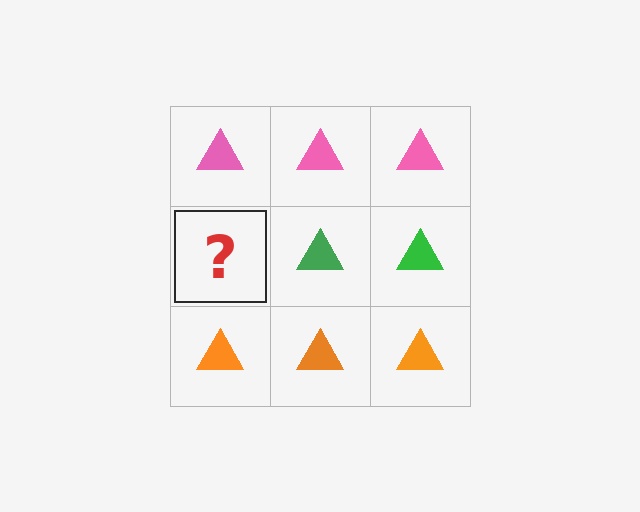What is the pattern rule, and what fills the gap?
The rule is that each row has a consistent color. The gap should be filled with a green triangle.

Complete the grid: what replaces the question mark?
The question mark should be replaced with a green triangle.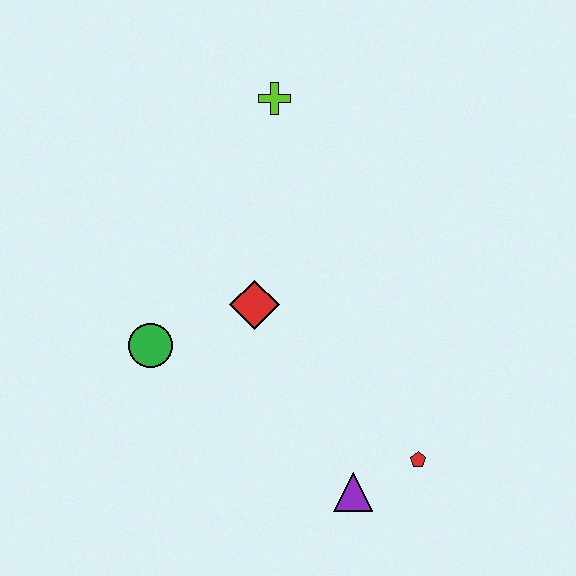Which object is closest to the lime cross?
The red diamond is closest to the lime cross.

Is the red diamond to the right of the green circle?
Yes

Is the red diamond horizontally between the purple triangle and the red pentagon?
No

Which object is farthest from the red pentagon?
The lime cross is farthest from the red pentagon.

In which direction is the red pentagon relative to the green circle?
The red pentagon is to the right of the green circle.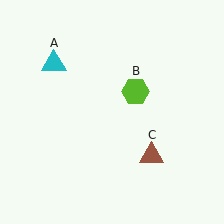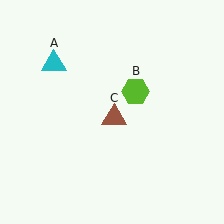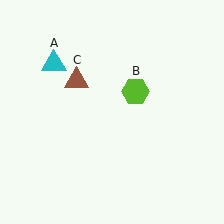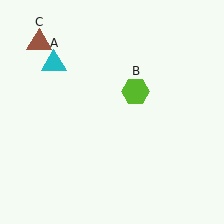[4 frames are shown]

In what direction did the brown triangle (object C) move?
The brown triangle (object C) moved up and to the left.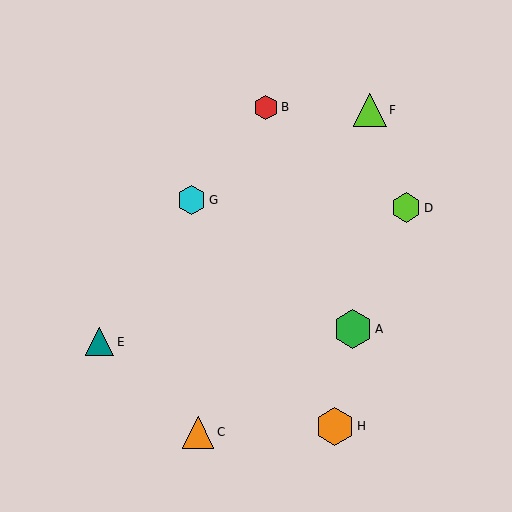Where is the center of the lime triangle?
The center of the lime triangle is at (370, 110).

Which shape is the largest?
The green hexagon (labeled A) is the largest.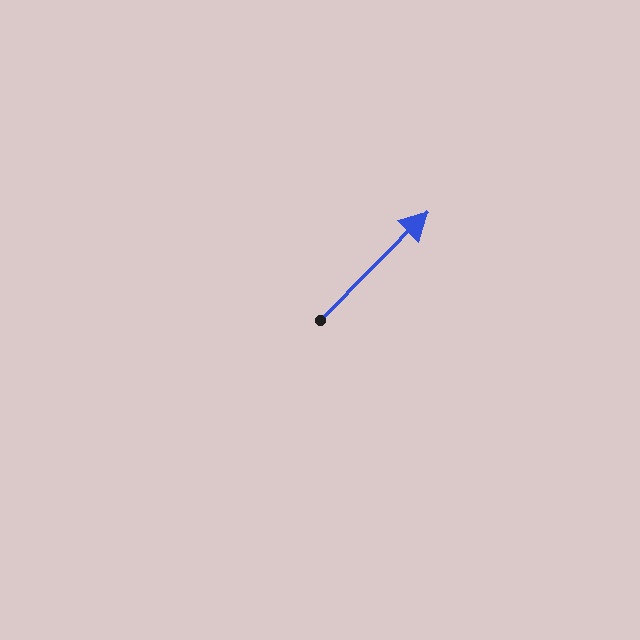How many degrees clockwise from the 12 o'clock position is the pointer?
Approximately 45 degrees.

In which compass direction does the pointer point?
Northeast.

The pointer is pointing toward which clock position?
Roughly 1 o'clock.